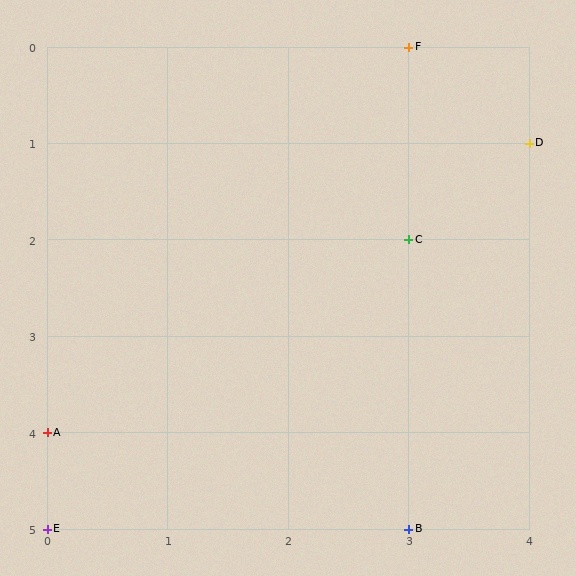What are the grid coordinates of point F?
Point F is at grid coordinates (3, 0).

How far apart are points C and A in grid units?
Points C and A are 3 columns and 2 rows apart (about 3.6 grid units diagonally).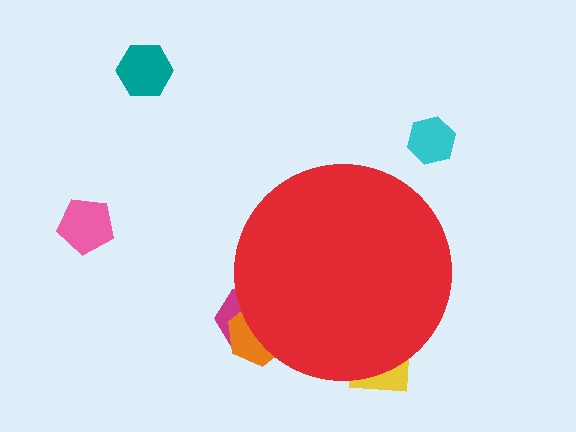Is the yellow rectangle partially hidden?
Yes, the yellow rectangle is partially hidden behind the red circle.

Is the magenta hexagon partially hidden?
Yes, the magenta hexagon is partially hidden behind the red circle.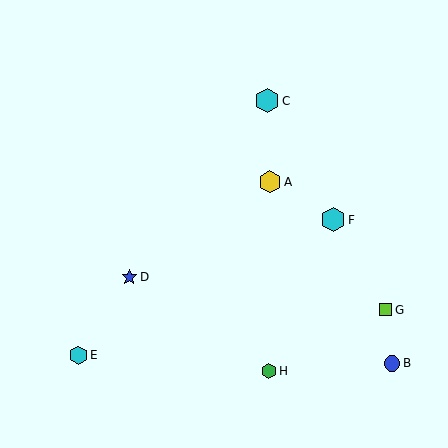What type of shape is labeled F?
Shape F is a cyan hexagon.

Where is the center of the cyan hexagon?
The center of the cyan hexagon is at (79, 355).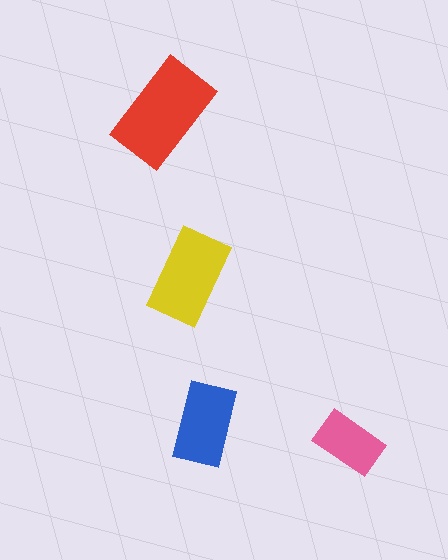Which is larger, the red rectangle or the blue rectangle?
The red one.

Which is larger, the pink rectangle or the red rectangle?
The red one.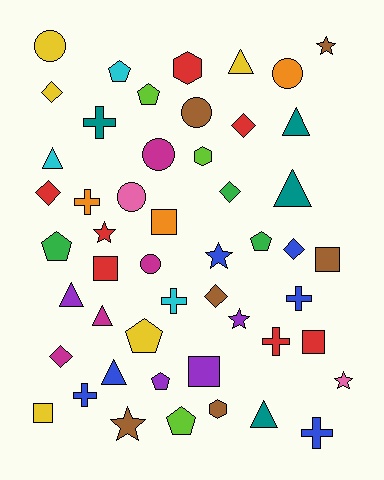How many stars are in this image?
There are 6 stars.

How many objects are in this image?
There are 50 objects.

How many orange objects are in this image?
There are 3 orange objects.